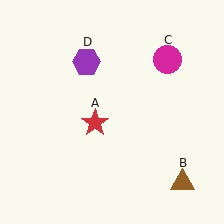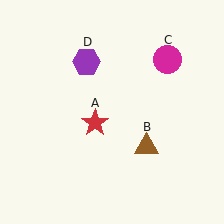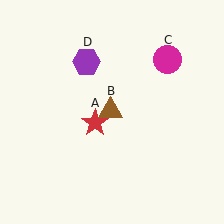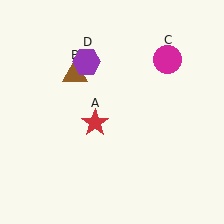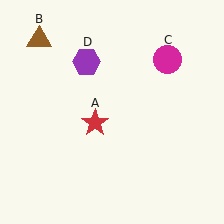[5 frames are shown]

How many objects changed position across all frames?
1 object changed position: brown triangle (object B).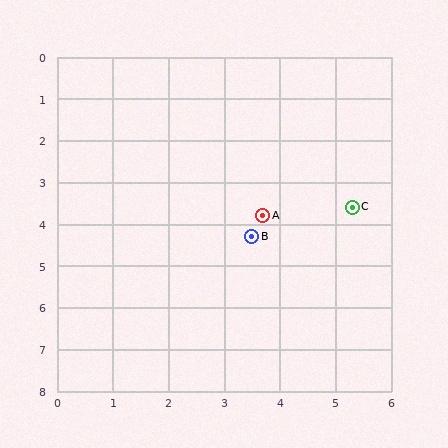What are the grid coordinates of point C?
Point C is at approximately (5.3, 3.6).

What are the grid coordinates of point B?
Point B is at approximately (3.5, 4.3).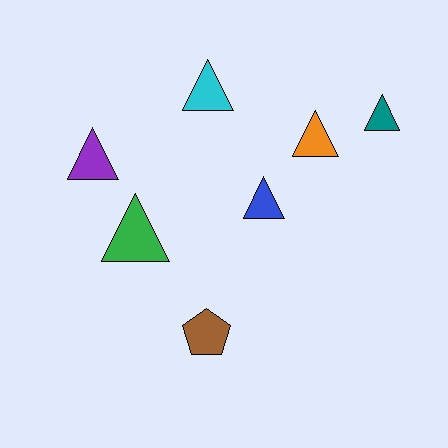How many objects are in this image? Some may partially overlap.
There are 7 objects.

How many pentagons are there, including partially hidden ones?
There is 1 pentagon.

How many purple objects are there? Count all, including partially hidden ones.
There is 1 purple object.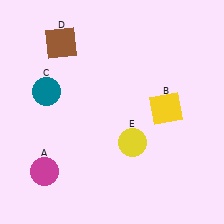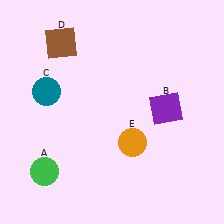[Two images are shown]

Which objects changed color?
A changed from magenta to green. B changed from yellow to purple. E changed from yellow to orange.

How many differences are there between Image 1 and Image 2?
There are 3 differences between the two images.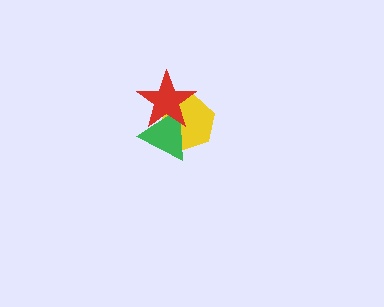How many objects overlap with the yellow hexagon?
2 objects overlap with the yellow hexagon.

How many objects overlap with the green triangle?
2 objects overlap with the green triangle.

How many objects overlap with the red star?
2 objects overlap with the red star.